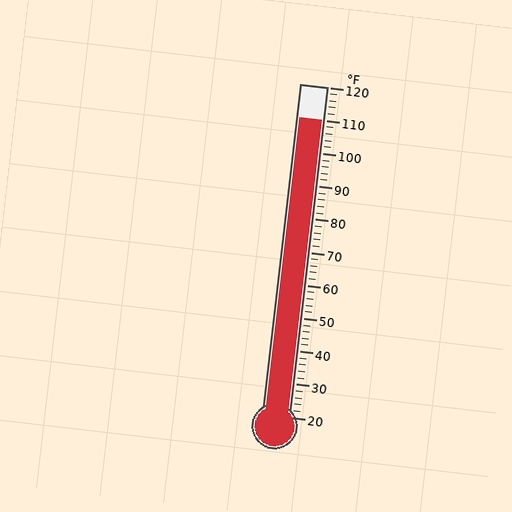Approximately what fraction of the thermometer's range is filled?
The thermometer is filled to approximately 90% of its range.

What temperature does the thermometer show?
The thermometer shows approximately 110°F.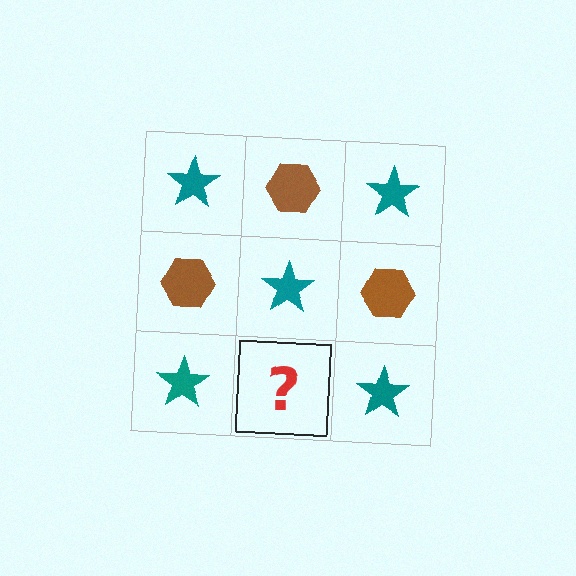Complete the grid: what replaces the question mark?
The question mark should be replaced with a brown hexagon.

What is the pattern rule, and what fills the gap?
The rule is that it alternates teal star and brown hexagon in a checkerboard pattern. The gap should be filled with a brown hexagon.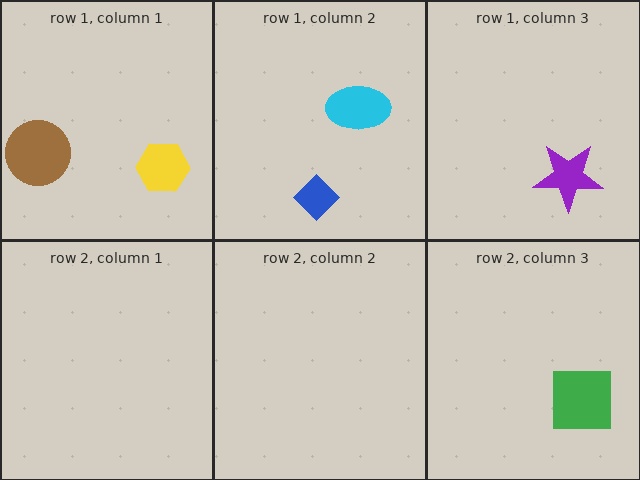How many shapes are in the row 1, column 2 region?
2.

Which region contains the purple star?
The row 1, column 3 region.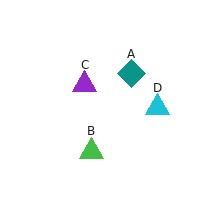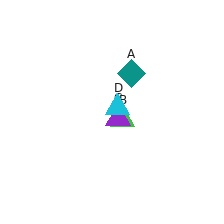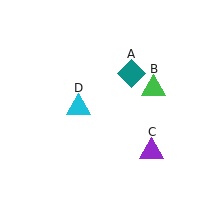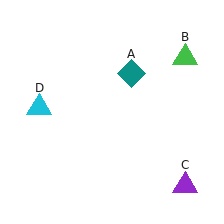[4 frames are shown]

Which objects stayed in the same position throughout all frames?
Teal diamond (object A) remained stationary.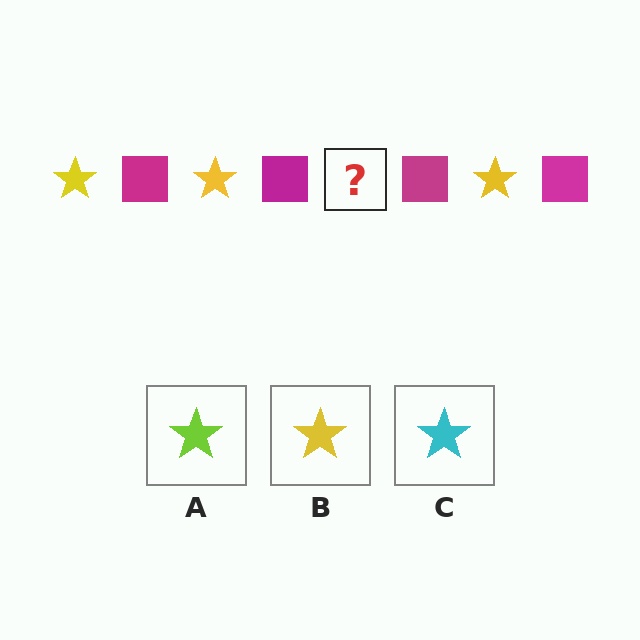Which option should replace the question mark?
Option B.